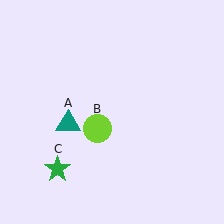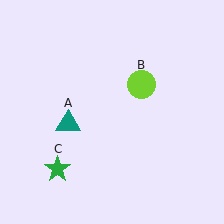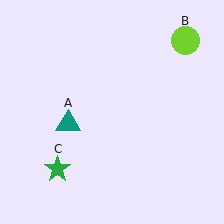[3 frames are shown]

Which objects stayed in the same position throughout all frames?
Teal triangle (object A) and green star (object C) remained stationary.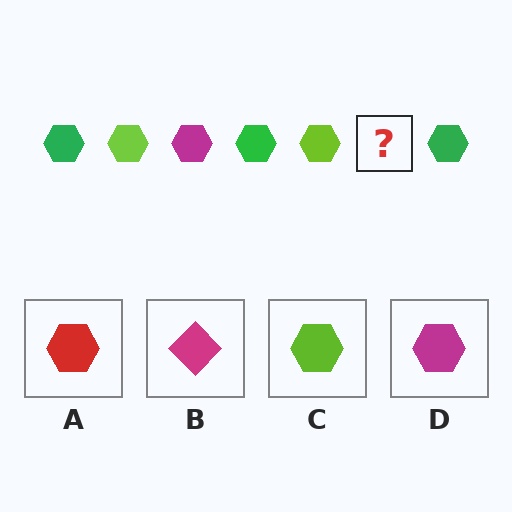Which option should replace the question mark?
Option D.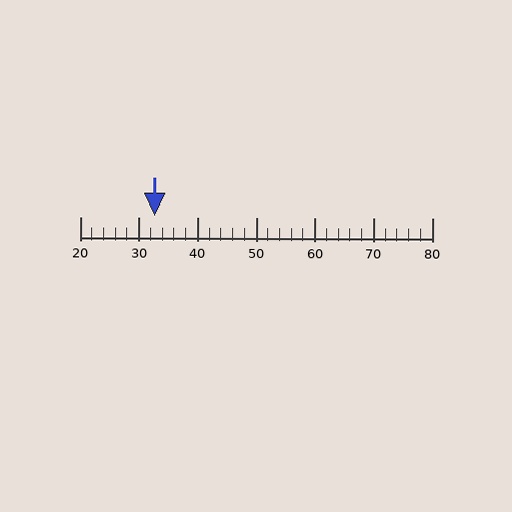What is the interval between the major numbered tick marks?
The major tick marks are spaced 10 units apart.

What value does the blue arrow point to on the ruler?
The blue arrow points to approximately 33.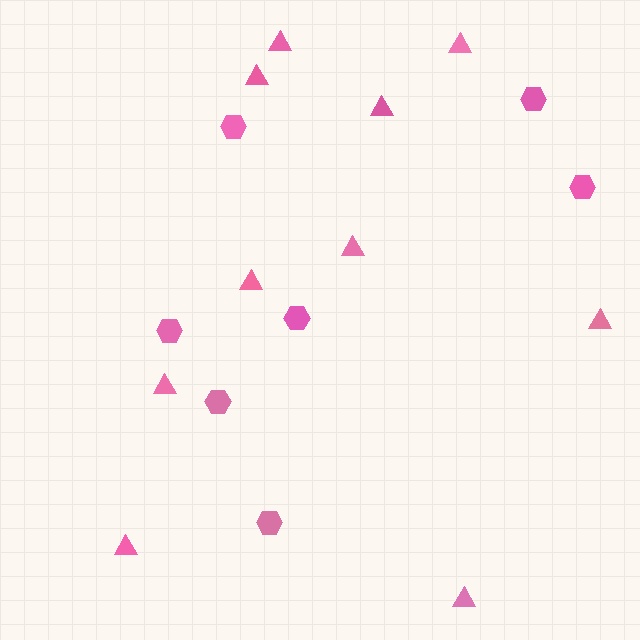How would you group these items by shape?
There are 2 groups: one group of triangles (10) and one group of hexagons (7).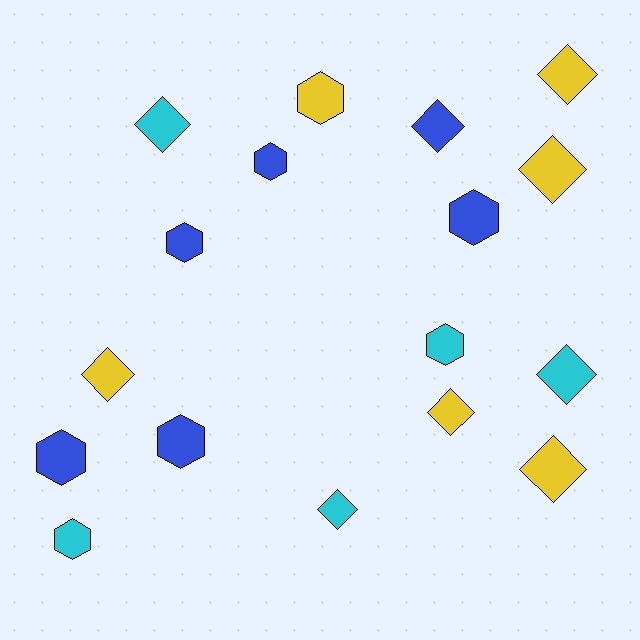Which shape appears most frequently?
Diamond, with 9 objects.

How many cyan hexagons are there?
There are 2 cyan hexagons.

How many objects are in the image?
There are 17 objects.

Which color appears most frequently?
Blue, with 6 objects.